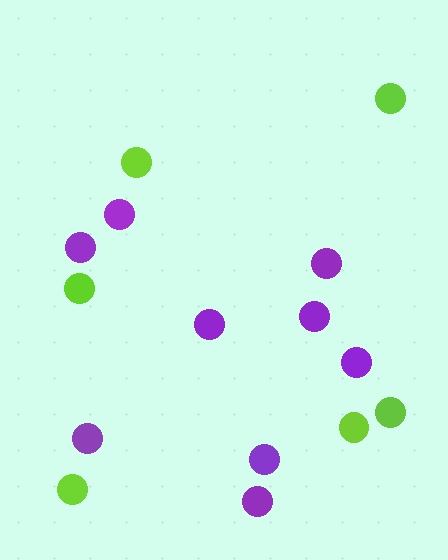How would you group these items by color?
There are 2 groups: one group of purple circles (9) and one group of lime circles (6).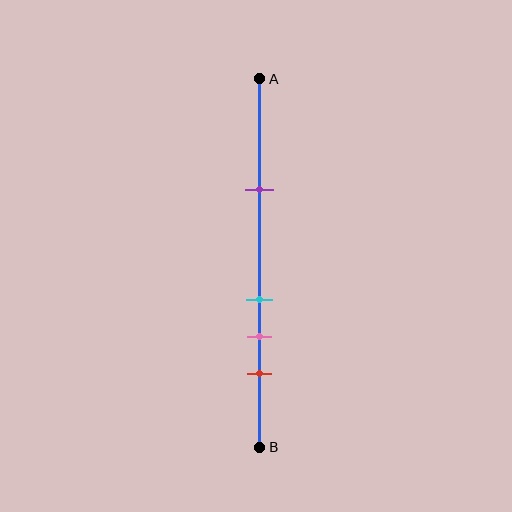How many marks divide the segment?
There are 4 marks dividing the segment.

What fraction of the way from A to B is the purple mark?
The purple mark is approximately 30% (0.3) of the way from A to B.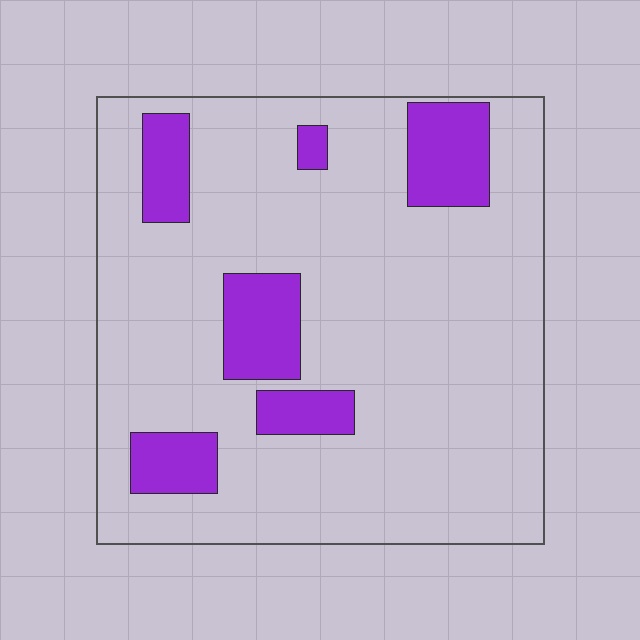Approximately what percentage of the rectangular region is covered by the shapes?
Approximately 15%.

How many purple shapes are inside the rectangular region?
6.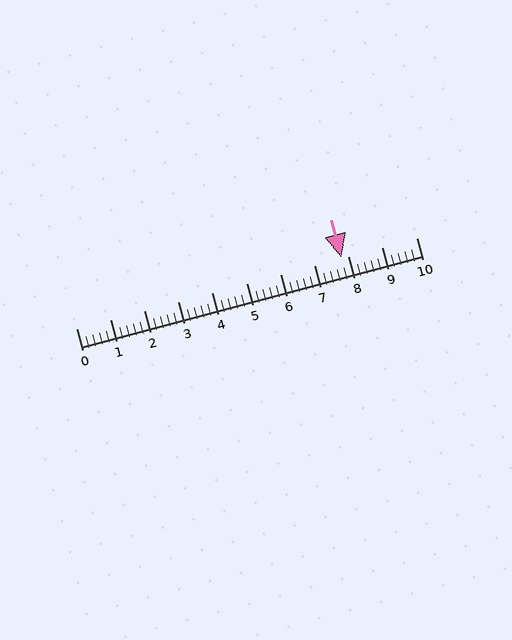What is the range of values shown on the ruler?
The ruler shows values from 0 to 10.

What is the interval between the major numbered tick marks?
The major tick marks are spaced 1 units apart.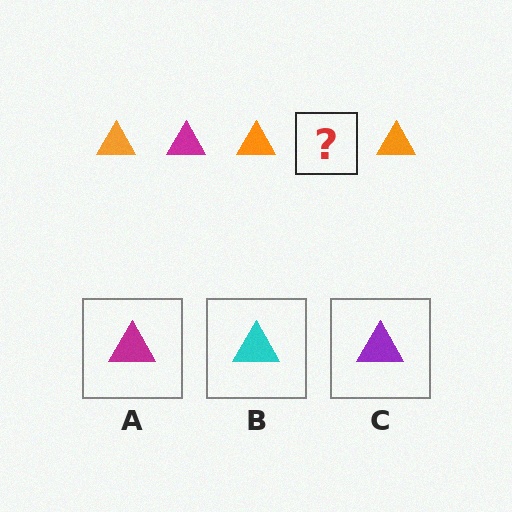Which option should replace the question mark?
Option A.